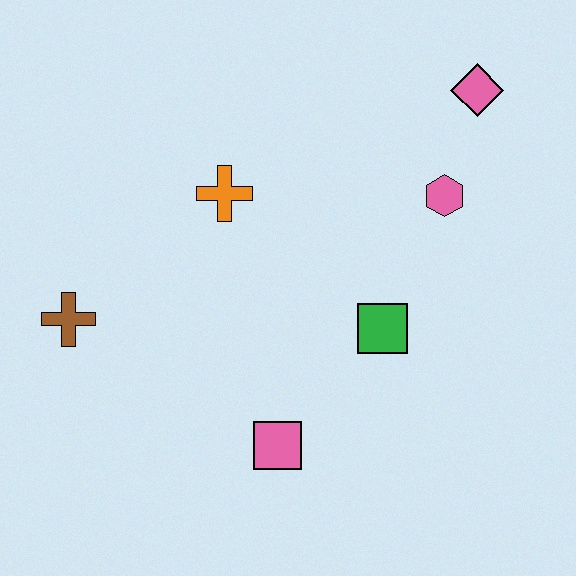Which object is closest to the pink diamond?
The pink hexagon is closest to the pink diamond.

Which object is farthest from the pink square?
The pink diamond is farthest from the pink square.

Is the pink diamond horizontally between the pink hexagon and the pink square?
No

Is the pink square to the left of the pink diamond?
Yes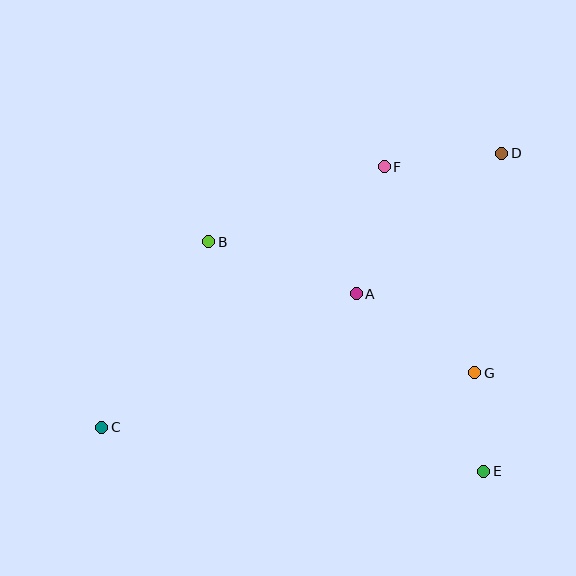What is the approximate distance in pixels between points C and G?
The distance between C and G is approximately 377 pixels.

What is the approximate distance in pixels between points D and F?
The distance between D and F is approximately 118 pixels.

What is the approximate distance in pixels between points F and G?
The distance between F and G is approximately 225 pixels.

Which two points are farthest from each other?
Points C and D are farthest from each other.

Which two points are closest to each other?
Points E and G are closest to each other.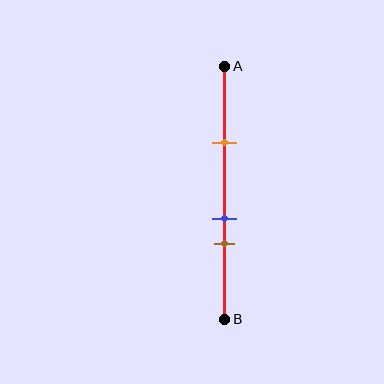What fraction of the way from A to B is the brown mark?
The brown mark is approximately 70% (0.7) of the way from A to B.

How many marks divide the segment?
There are 3 marks dividing the segment.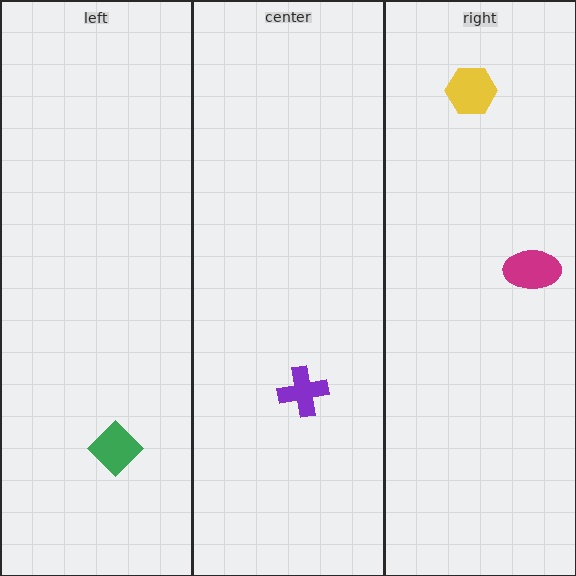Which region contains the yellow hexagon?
The right region.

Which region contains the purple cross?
The center region.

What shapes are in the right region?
The yellow hexagon, the magenta ellipse.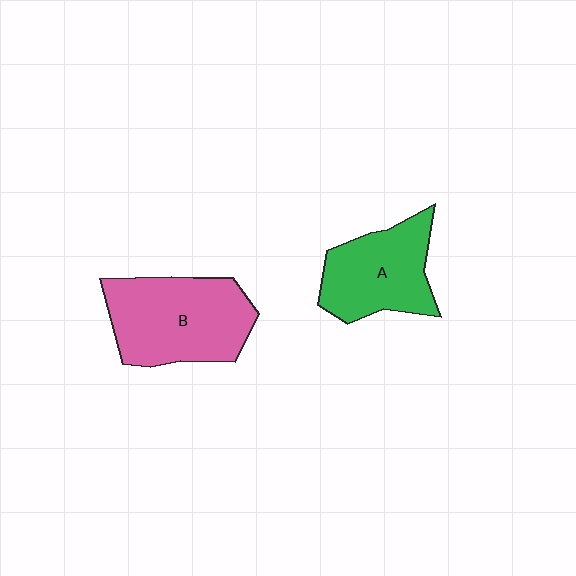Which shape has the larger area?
Shape B (pink).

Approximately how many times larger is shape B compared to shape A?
Approximately 1.3 times.